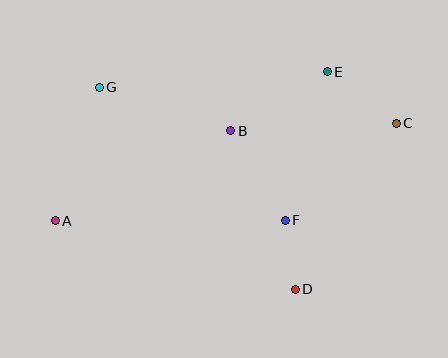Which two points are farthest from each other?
Points A and C are farthest from each other.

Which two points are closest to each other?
Points D and F are closest to each other.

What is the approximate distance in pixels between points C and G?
The distance between C and G is approximately 299 pixels.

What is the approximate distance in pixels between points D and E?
The distance between D and E is approximately 220 pixels.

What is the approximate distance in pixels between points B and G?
The distance between B and G is approximately 139 pixels.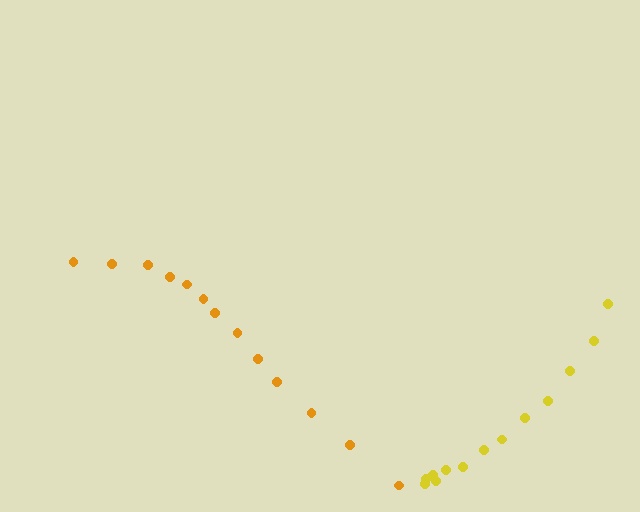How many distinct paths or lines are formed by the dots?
There are 2 distinct paths.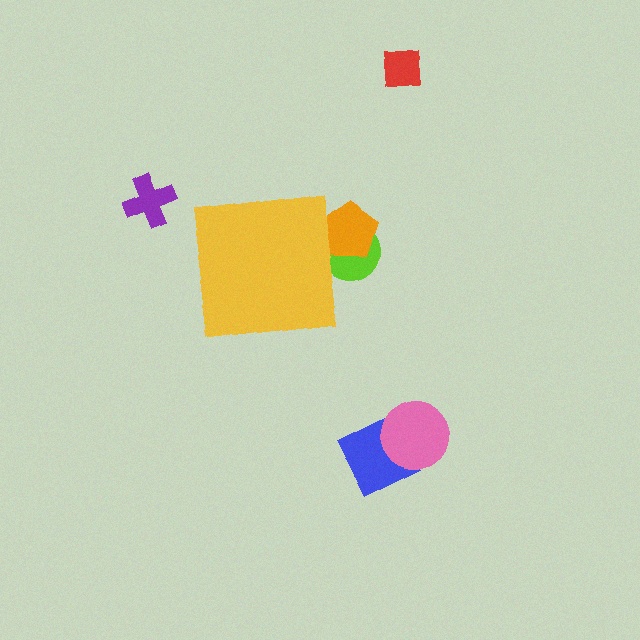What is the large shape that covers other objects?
A yellow square.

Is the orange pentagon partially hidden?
Yes, the orange pentagon is partially hidden behind the yellow square.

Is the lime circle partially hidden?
Yes, the lime circle is partially hidden behind the yellow square.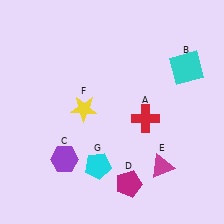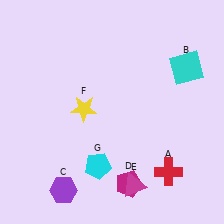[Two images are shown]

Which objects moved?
The objects that moved are: the red cross (A), the purple hexagon (C), the magenta triangle (E).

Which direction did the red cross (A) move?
The red cross (A) moved down.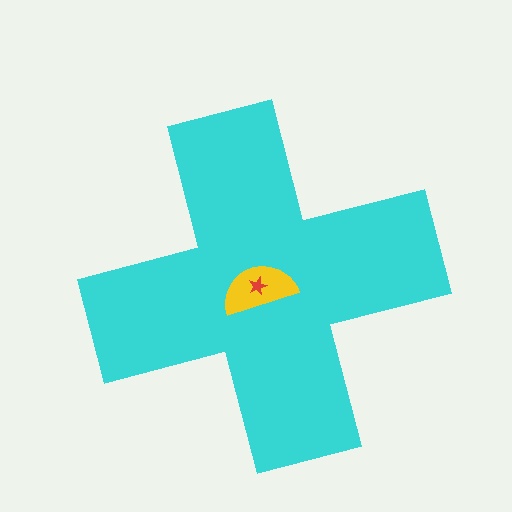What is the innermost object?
The red star.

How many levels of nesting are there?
3.